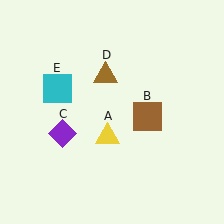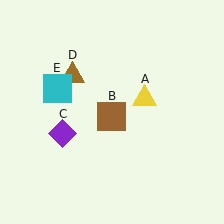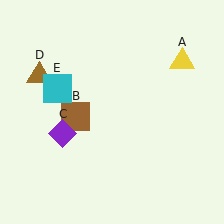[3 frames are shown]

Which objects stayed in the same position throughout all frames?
Purple diamond (object C) and cyan square (object E) remained stationary.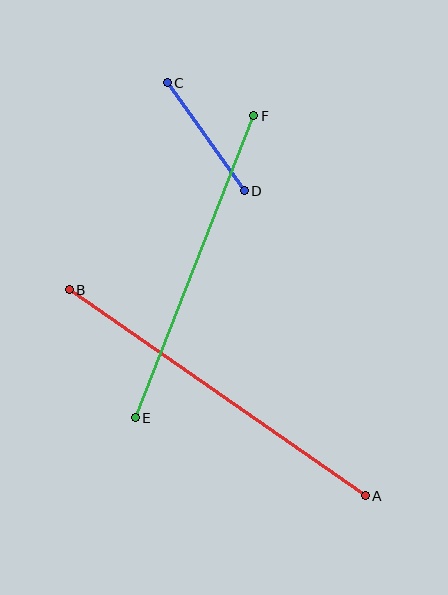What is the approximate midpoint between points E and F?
The midpoint is at approximately (195, 267) pixels.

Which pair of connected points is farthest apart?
Points A and B are farthest apart.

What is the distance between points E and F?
The distance is approximately 325 pixels.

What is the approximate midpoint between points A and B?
The midpoint is at approximately (217, 393) pixels.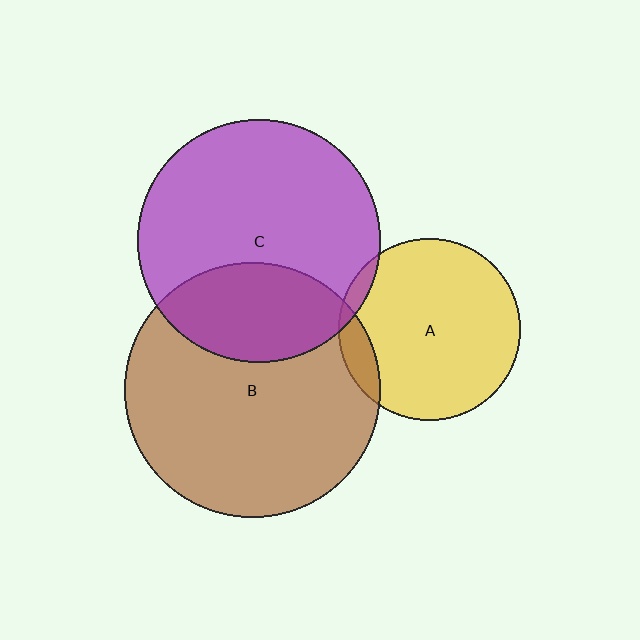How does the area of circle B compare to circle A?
Approximately 2.0 times.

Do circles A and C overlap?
Yes.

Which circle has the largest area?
Circle B (brown).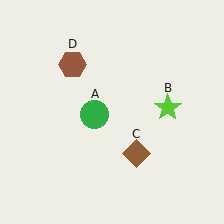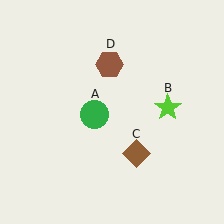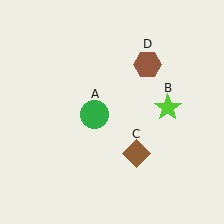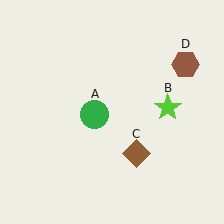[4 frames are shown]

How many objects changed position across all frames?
1 object changed position: brown hexagon (object D).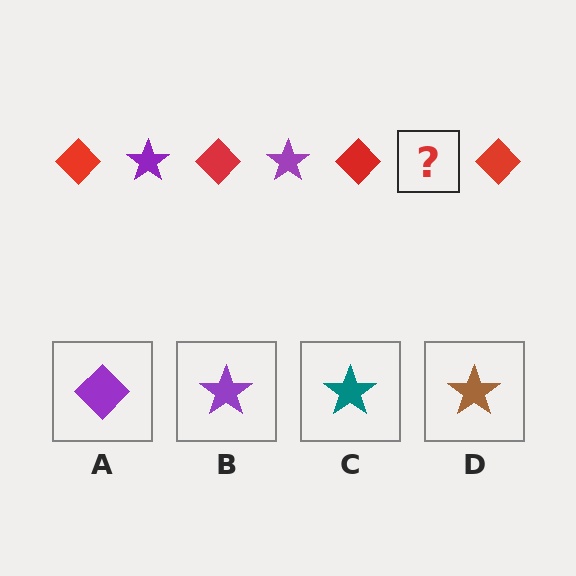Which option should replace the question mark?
Option B.